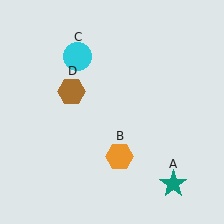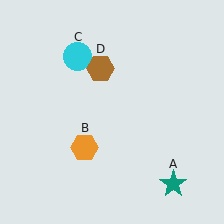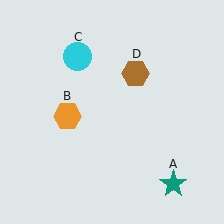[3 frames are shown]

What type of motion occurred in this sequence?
The orange hexagon (object B), brown hexagon (object D) rotated clockwise around the center of the scene.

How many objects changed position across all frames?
2 objects changed position: orange hexagon (object B), brown hexagon (object D).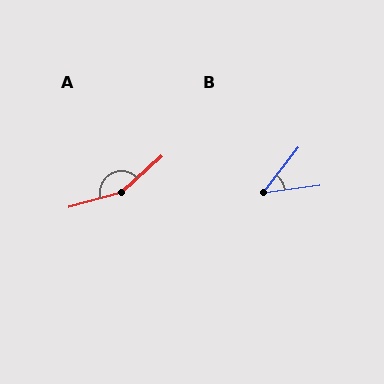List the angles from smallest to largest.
B (44°), A (153°).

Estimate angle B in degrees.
Approximately 44 degrees.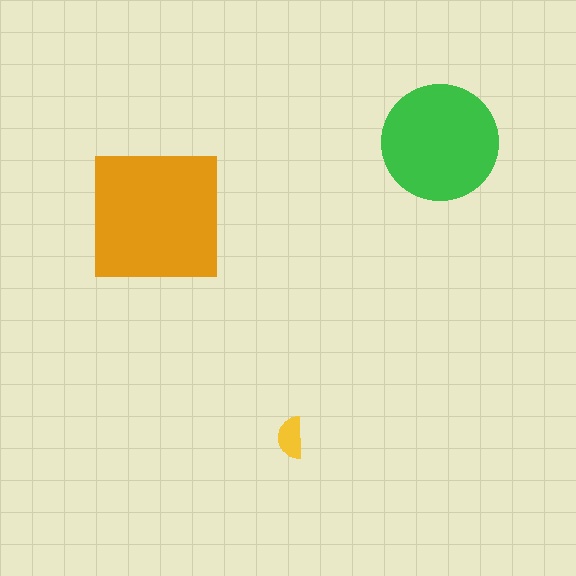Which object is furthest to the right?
The green circle is rightmost.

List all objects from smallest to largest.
The yellow semicircle, the green circle, the orange square.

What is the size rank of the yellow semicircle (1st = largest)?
3rd.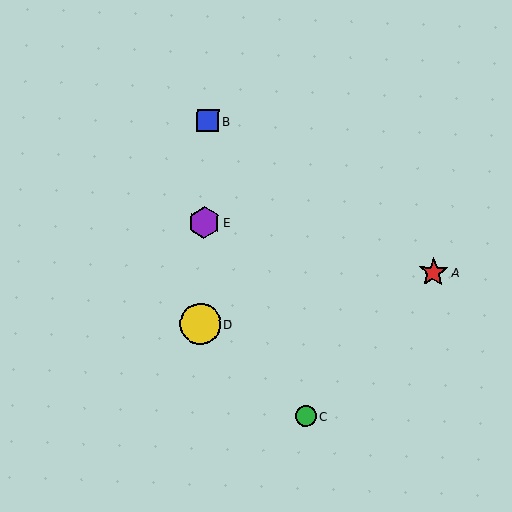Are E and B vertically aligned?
Yes, both are at x≈204.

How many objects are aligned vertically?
3 objects (B, D, E) are aligned vertically.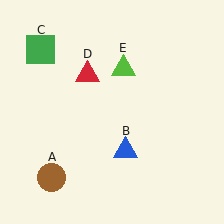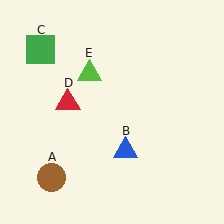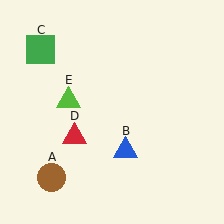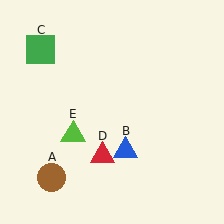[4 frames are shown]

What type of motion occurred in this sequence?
The red triangle (object D), lime triangle (object E) rotated counterclockwise around the center of the scene.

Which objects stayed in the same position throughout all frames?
Brown circle (object A) and blue triangle (object B) and green square (object C) remained stationary.